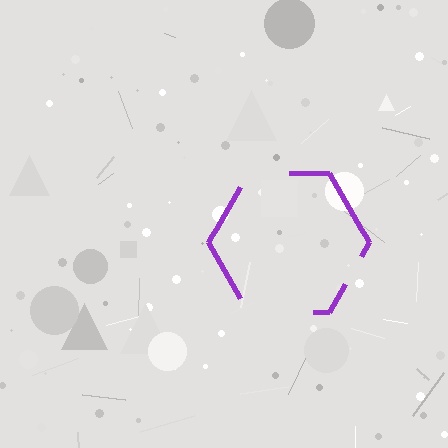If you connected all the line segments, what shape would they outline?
They would outline a hexagon.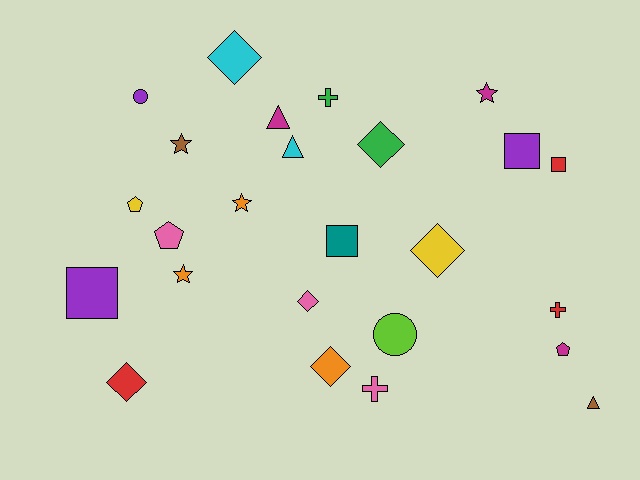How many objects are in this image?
There are 25 objects.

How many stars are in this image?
There are 4 stars.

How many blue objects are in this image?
There are no blue objects.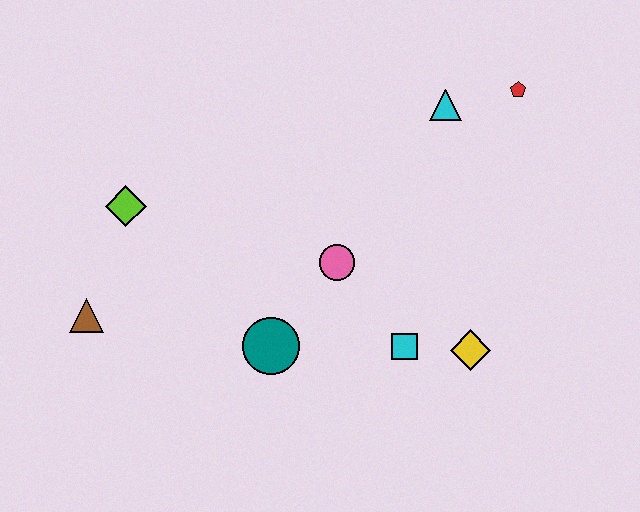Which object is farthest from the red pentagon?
The brown triangle is farthest from the red pentagon.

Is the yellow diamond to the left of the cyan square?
No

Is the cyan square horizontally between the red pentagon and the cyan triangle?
No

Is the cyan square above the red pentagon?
No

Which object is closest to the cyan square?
The yellow diamond is closest to the cyan square.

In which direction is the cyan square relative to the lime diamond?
The cyan square is to the right of the lime diamond.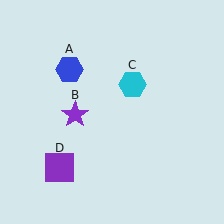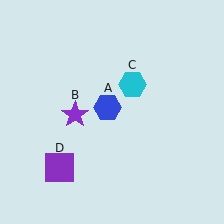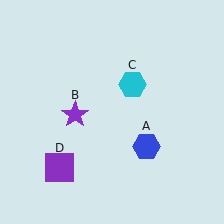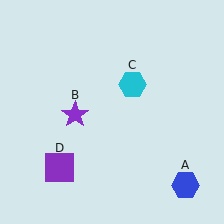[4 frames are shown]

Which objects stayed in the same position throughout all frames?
Purple star (object B) and cyan hexagon (object C) and purple square (object D) remained stationary.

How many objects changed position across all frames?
1 object changed position: blue hexagon (object A).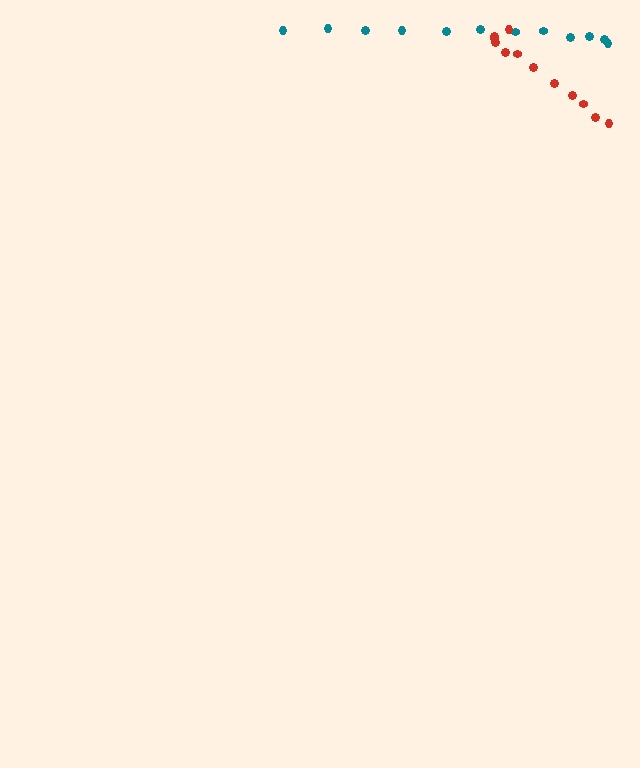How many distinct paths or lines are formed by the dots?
There are 2 distinct paths.